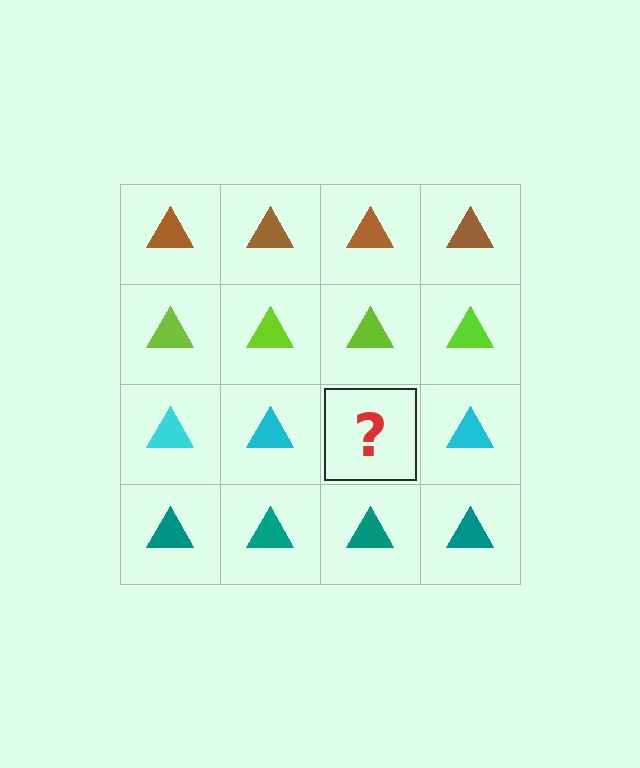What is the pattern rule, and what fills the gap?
The rule is that each row has a consistent color. The gap should be filled with a cyan triangle.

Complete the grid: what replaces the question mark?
The question mark should be replaced with a cyan triangle.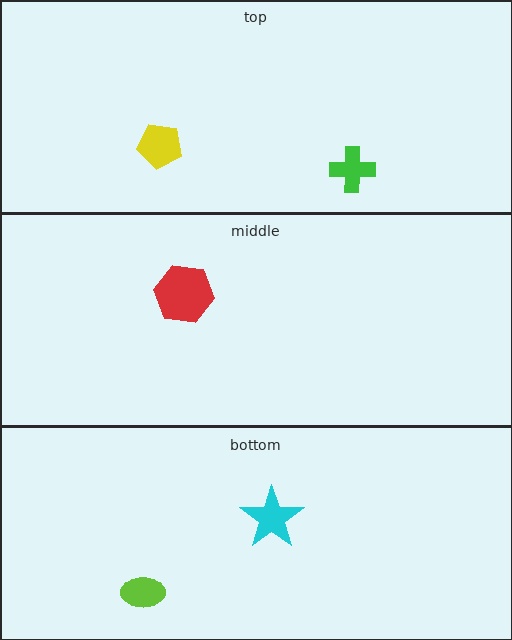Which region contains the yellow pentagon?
The top region.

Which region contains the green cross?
The top region.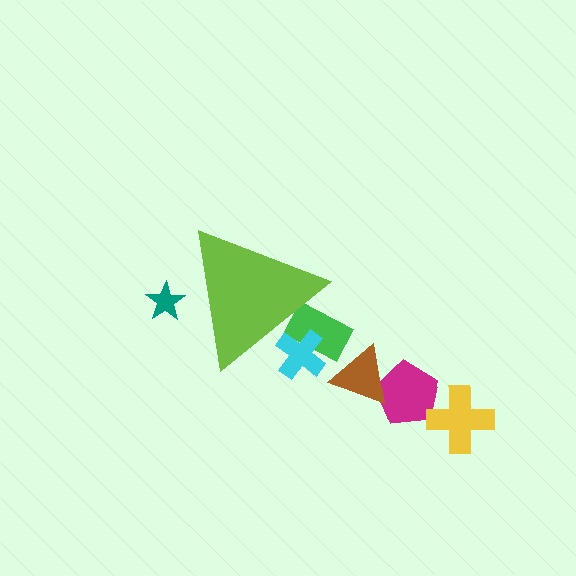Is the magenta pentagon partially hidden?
No, the magenta pentagon is fully visible.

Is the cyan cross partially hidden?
Yes, the cyan cross is partially hidden behind the lime triangle.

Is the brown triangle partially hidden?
No, the brown triangle is fully visible.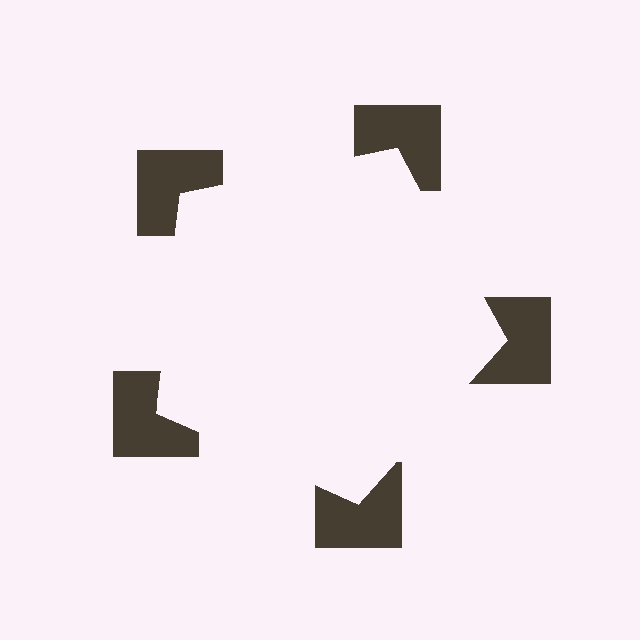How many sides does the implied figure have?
5 sides.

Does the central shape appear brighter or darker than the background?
It typically appears slightly brighter than the background, even though no actual brightness change is drawn.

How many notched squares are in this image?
There are 5 — one at each vertex of the illusory pentagon.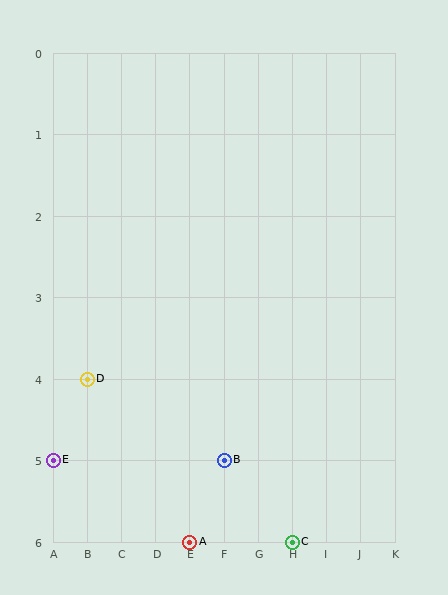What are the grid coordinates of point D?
Point D is at grid coordinates (B, 4).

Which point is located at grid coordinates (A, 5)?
Point E is at (A, 5).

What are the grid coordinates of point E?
Point E is at grid coordinates (A, 5).